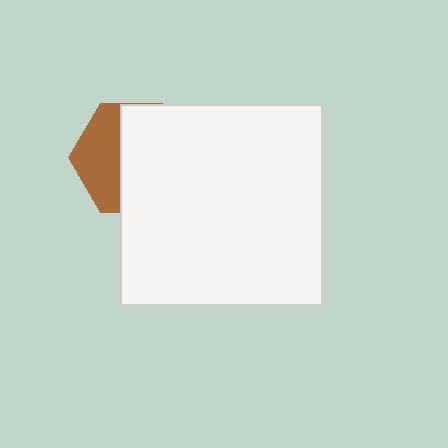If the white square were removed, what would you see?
You would see the complete brown hexagon.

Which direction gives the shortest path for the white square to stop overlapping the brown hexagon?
Moving right gives the shortest separation.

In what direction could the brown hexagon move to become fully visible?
The brown hexagon could move left. That would shift it out from behind the white square entirely.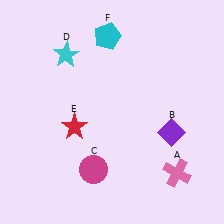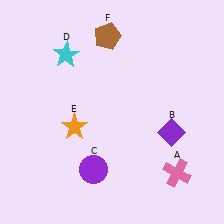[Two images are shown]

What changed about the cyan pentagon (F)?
In Image 1, F is cyan. In Image 2, it changed to brown.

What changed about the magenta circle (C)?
In Image 1, C is magenta. In Image 2, it changed to purple.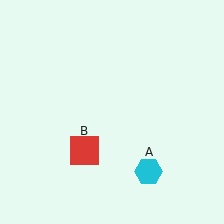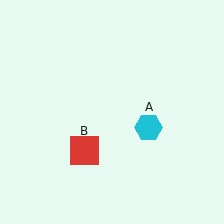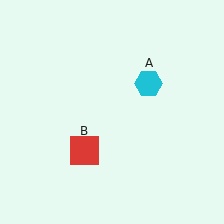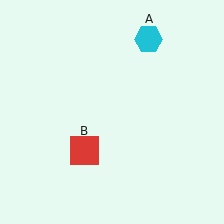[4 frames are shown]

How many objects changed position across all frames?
1 object changed position: cyan hexagon (object A).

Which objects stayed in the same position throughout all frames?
Red square (object B) remained stationary.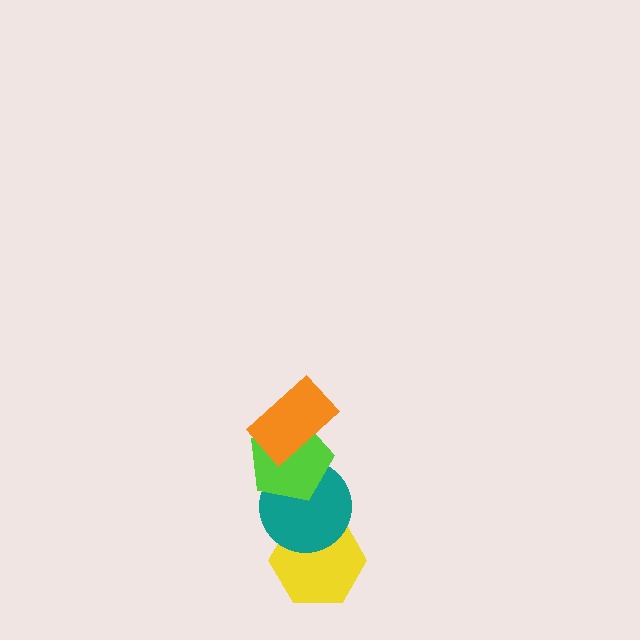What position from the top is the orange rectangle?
The orange rectangle is 1st from the top.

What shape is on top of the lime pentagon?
The orange rectangle is on top of the lime pentagon.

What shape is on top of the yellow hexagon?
The teal circle is on top of the yellow hexagon.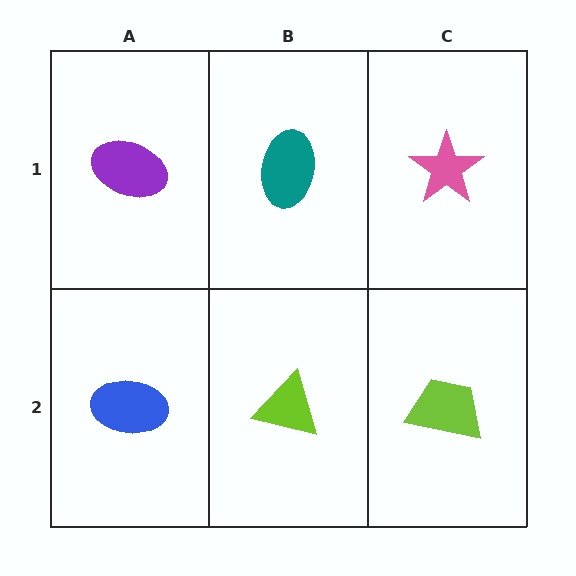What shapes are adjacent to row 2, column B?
A teal ellipse (row 1, column B), a blue ellipse (row 2, column A), a lime trapezoid (row 2, column C).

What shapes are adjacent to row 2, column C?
A pink star (row 1, column C), a lime triangle (row 2, column B).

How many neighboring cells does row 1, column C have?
2.